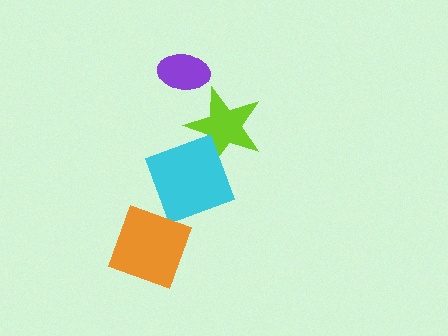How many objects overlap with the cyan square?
1 object overlaps with the cyan square.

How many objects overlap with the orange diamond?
0 objects overlap with the orange diamond.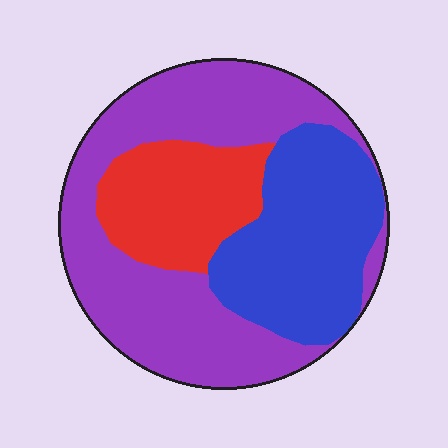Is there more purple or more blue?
Purple.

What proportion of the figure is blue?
Blue covers roughly 30% of the figure.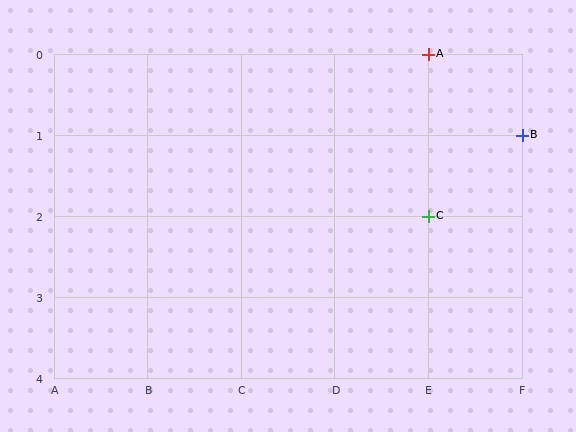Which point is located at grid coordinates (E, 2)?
Point C is at (E, 2).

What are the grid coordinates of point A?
Point A is at grid coordinates (E, 0).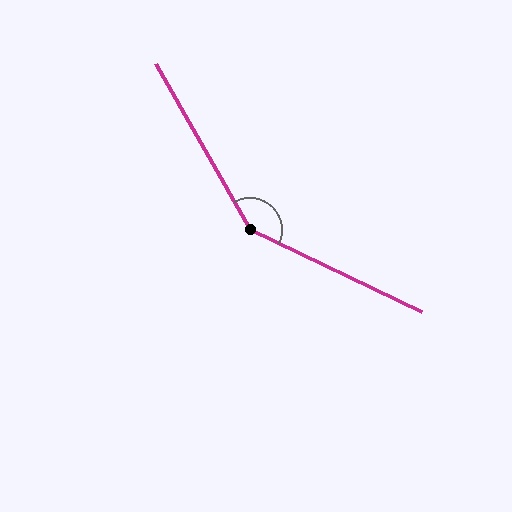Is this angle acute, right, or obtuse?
It is obtuse.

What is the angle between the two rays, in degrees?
Approximately 145 degrees.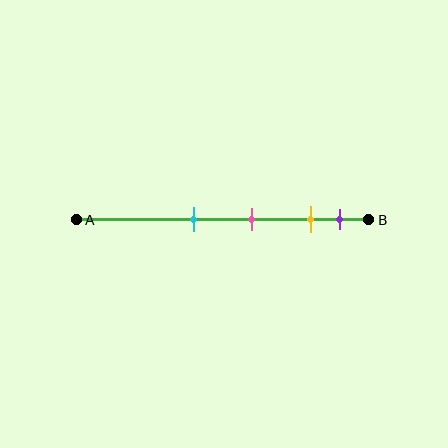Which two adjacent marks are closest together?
The yellow and purple marks are the closest adjacent pair.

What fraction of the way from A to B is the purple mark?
The purple mark is approximately 90% (0.9) of the way from A to B.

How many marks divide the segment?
There are 4 marks dividing the segment.